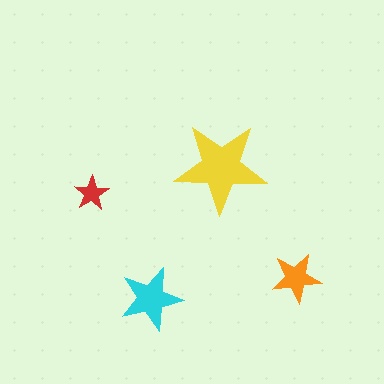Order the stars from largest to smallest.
the yellow one, the cyan one, the orange one, the red one.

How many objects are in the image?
There are 4 objects in the image.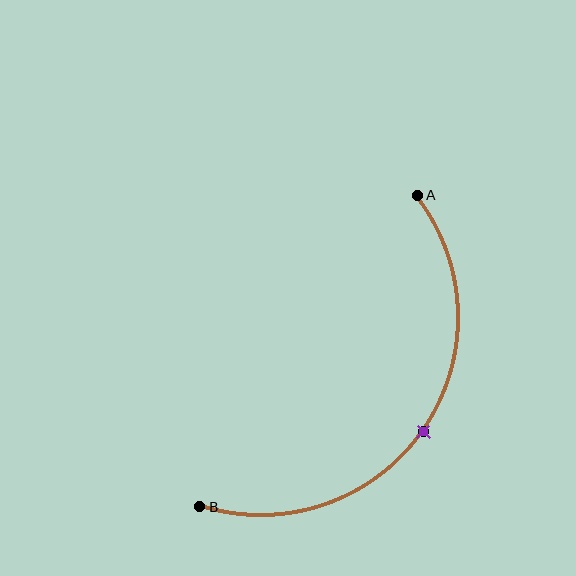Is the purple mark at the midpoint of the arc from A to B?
Yes. The purple mark lies on the arc at equal arc-length from both A and B — it is the arc midpoint.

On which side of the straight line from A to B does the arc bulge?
The arc bulges below and to the right of the straight line connecting A and B.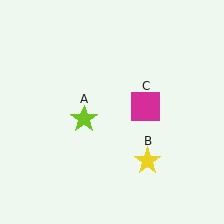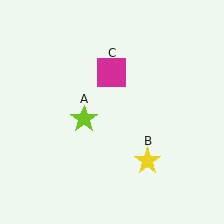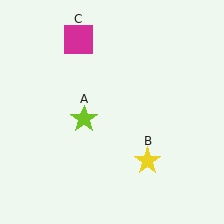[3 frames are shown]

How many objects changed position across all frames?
1 object changed position: magenta square (object C).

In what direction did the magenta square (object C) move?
The magenta square (object C) moved up and to the left.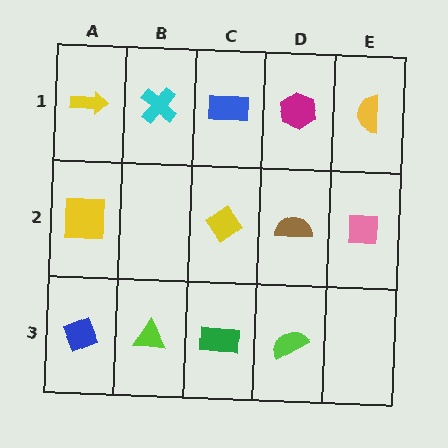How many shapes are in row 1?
5 shapes.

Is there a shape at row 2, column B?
No, that cell is empty.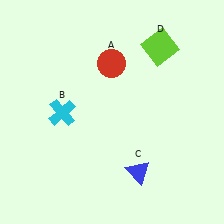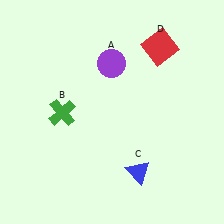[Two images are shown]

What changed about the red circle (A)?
In Image 1, A is red. In Image 2, it changed to purple.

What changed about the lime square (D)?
In Image 1, D is lime. In Image 2, it changed to red.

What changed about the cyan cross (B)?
In Image 1, B is cyan. In Image 2, it changed to green.